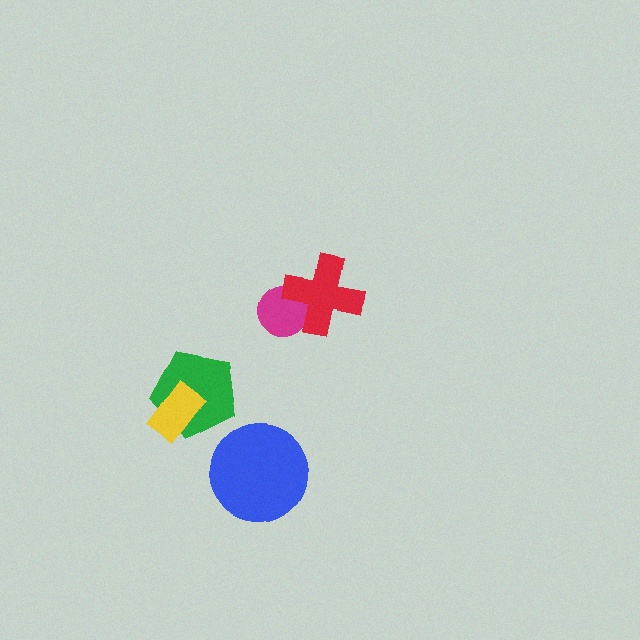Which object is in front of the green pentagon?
The yellow rectangle is in front of the green pentagon.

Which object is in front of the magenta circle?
The red cross is in front of the magenta circle.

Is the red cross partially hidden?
No, no other shape covers it.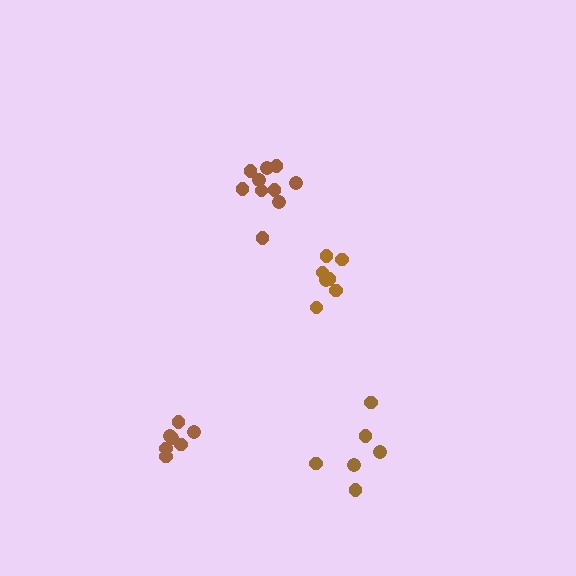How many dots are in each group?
Group 1: 6 dots, Group 2: 10 dots, Group 3: 7 dots, Group 4: 7 dots (30 total).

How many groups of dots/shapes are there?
There are 4 groups.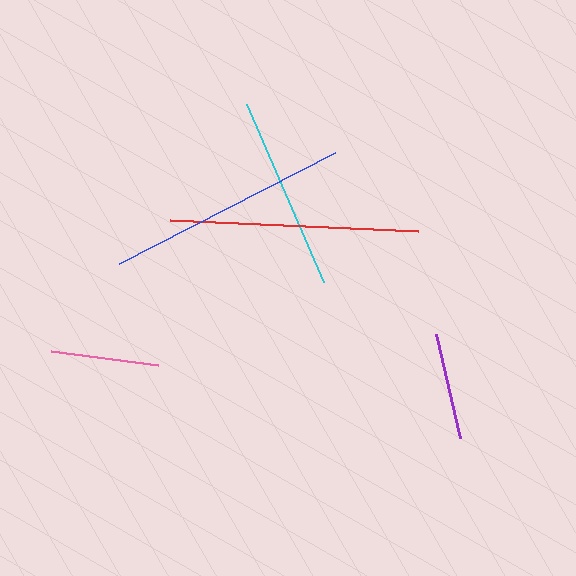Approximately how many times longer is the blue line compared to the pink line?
The blue line is approximately 2.3 times the length of the pink line.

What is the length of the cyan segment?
The cyan segment is approximately 194 pixels long.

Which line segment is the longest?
The red line is the longest at approximately 249 pixels.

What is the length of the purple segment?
The purple segment is approximately 107 pixels long.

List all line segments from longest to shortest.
From longest to shortest: red, blue, cyan, pink, purple.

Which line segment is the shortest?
The purple line is the shortest at approximately 107 pixels.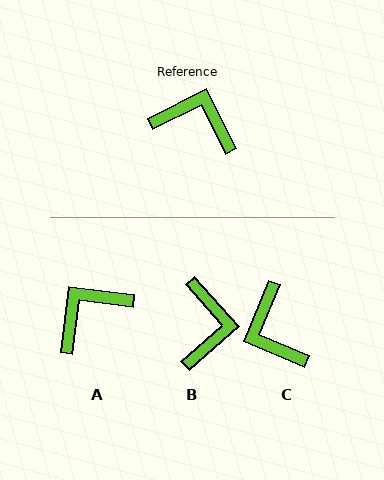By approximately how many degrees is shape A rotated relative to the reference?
Approximately 56 degrees counter-clockwise.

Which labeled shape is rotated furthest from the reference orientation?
C, about 131 degrees away.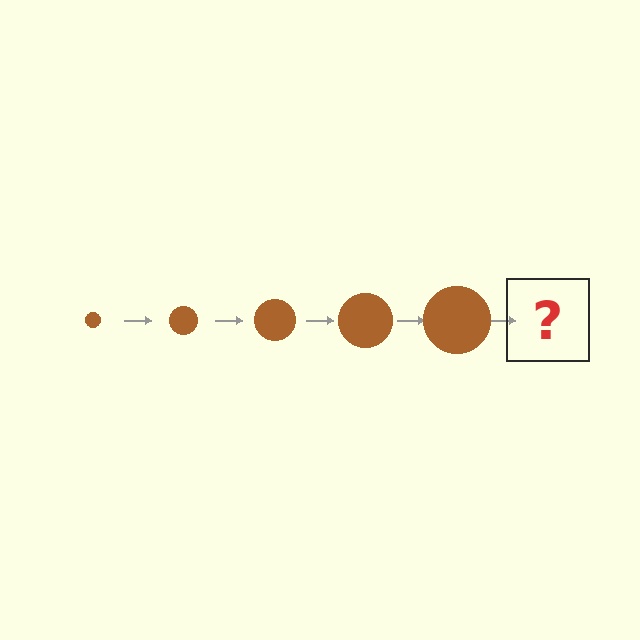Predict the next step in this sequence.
The next step is a brown circle, larger than the previous one.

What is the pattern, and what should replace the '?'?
The pattern is that the circle gets progressively larger each step. The '?' should be a brown circle, larger than the previous one.